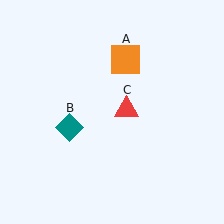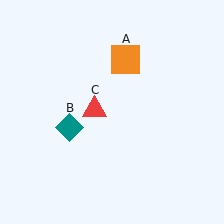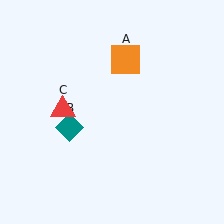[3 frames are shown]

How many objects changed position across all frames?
1 object changed position: red triangle (object C).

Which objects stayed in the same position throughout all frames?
Orange square (object A) and teal diamond (object B) remained stationary.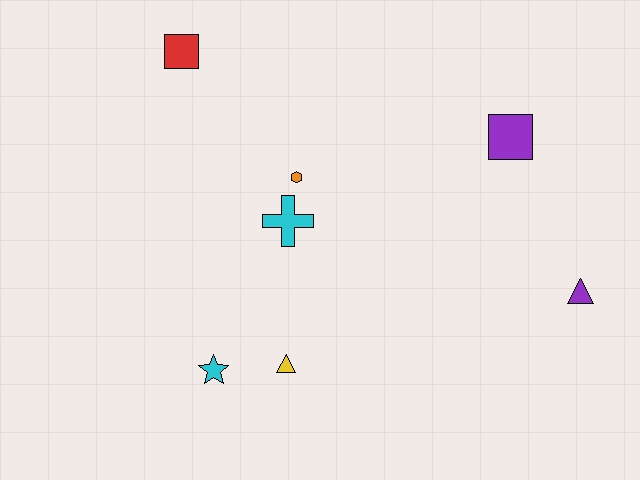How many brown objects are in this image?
There are no brown objects.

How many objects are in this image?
There are 7 objects.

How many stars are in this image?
There is 1 star.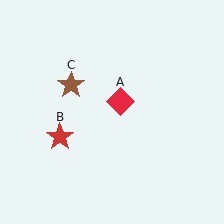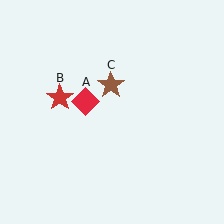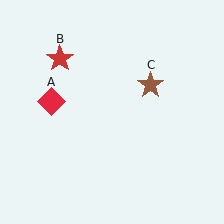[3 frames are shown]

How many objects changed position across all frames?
3 objects changed position: red diamond (object A), red star (object B), brown star (object C).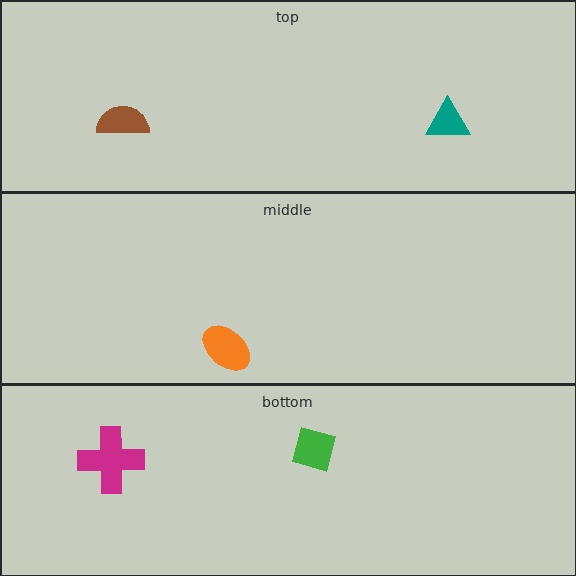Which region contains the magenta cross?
The bottom region.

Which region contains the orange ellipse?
The middle region.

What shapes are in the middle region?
The orange ellipse.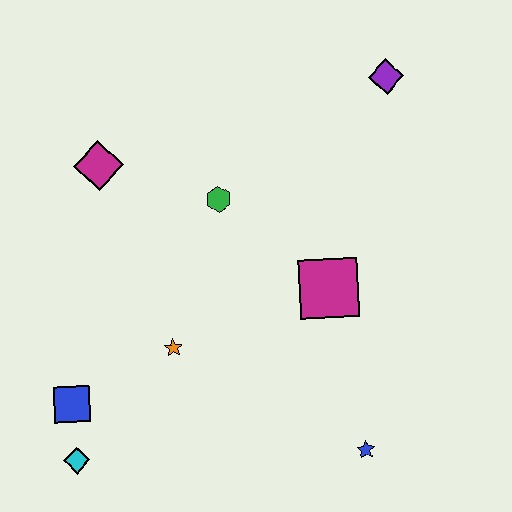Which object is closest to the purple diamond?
The green hexagon is closest to the purple diamond.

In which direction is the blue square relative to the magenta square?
The blue square is to the left of the magenta square.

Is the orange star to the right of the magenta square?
No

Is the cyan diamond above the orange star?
No